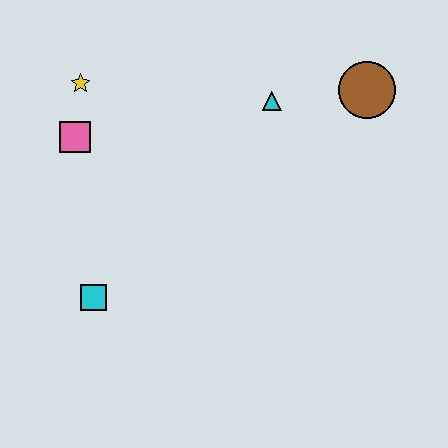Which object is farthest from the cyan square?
The brown circle is farthest from the cyan square.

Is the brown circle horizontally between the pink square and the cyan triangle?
No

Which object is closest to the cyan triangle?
The brown circle is closest to the cyan triangle.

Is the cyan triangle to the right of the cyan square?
Yes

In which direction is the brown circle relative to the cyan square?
The brown circle is to the right of the cyan square.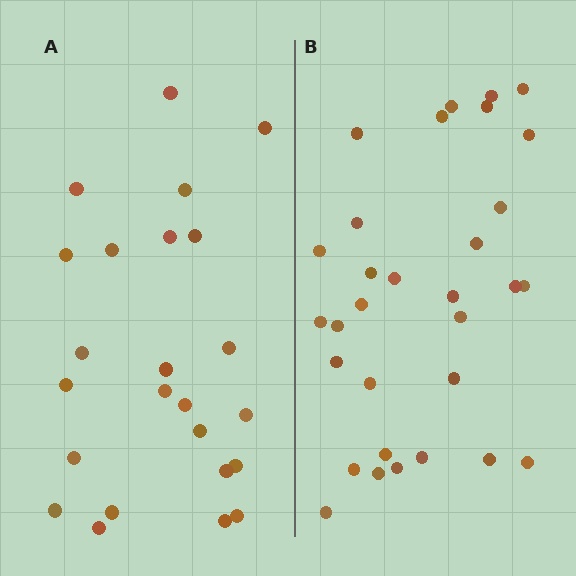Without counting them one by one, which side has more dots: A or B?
Region B (the right region) has more dots.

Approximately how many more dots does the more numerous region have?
Region B has roughly 8 or so more dots than region A.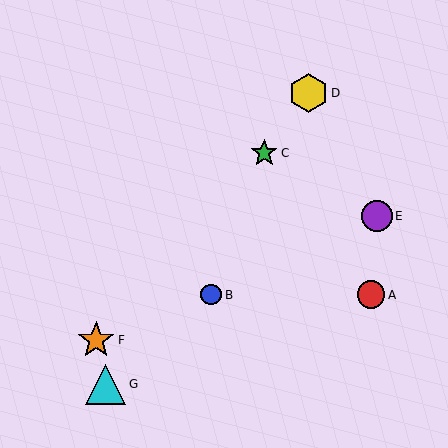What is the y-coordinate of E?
Object E is at y≈216.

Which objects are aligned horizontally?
Objects A, B are aligned horizontally.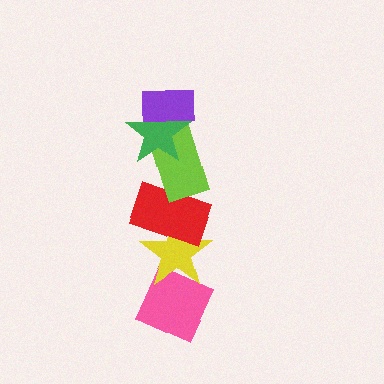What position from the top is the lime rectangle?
The lime rectangle is 3rd from the top.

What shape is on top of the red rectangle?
The lime rectangle is on top of the red rectangle.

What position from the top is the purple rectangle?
The purple rectangle is 1st from the top.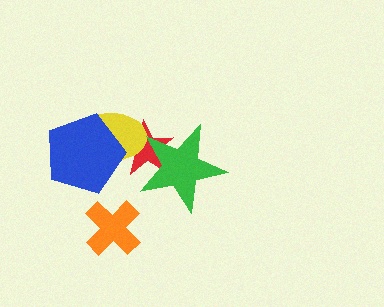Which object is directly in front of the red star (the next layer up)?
The yellow ellipse is directly in front of the red star.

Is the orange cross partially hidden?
No, no other shape covers it.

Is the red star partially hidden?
Yes, it is partially covered by another shape.